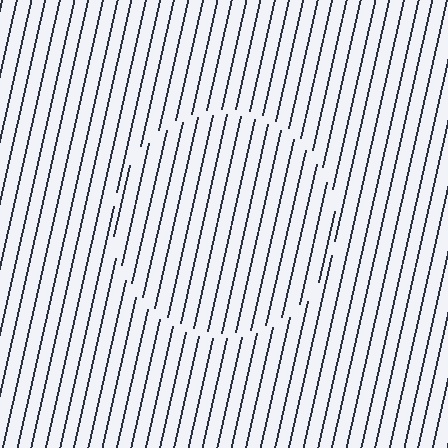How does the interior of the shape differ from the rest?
The interior of the shape contains the same grating, shifted by half a period — the contour is defined by the phase discontinuity where line-ends from the inner and outer gratings abut.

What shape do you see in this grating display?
An illusory circle. The interior of the shape contains the same grating, shifted by half a period — the contour is defined by the phase discontinuity where line-ends from the inner and outer gratings abut.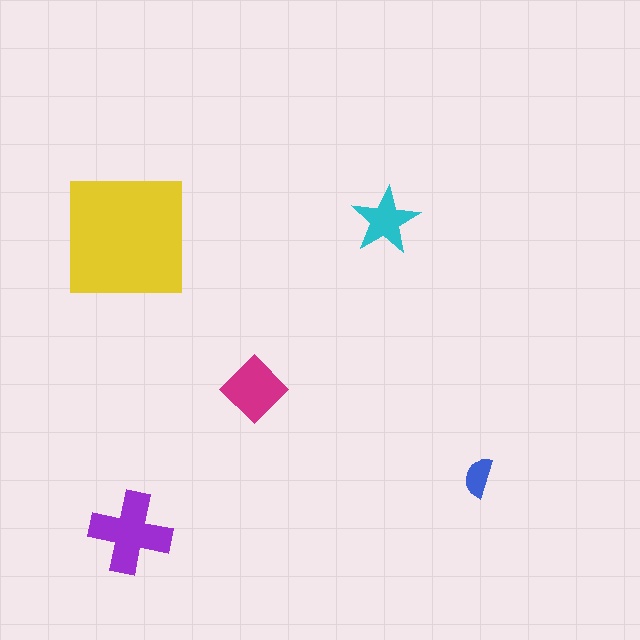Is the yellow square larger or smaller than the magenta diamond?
Larger.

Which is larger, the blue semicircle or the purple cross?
The purple cross.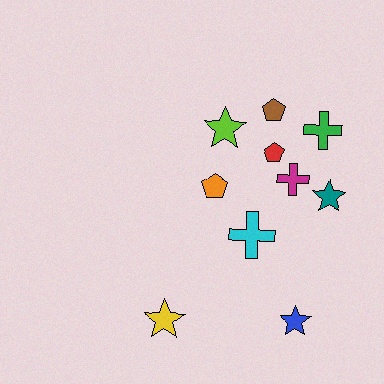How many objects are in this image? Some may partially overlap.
There are 10 objects.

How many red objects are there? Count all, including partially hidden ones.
There is 1 red object.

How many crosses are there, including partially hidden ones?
There are 3 crosses.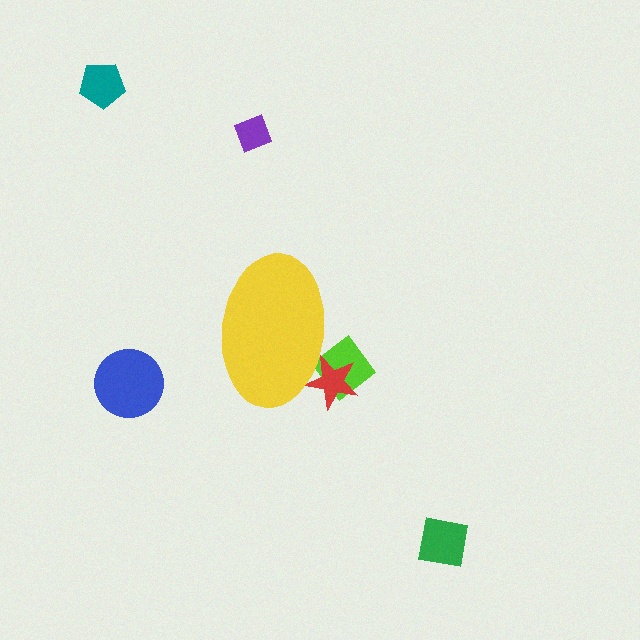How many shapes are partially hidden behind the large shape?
2 shapes are partially hidden.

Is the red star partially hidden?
Yes, the red star is partially hidden behind the yellow ellipse.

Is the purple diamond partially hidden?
No, the purple diamond is fully visible.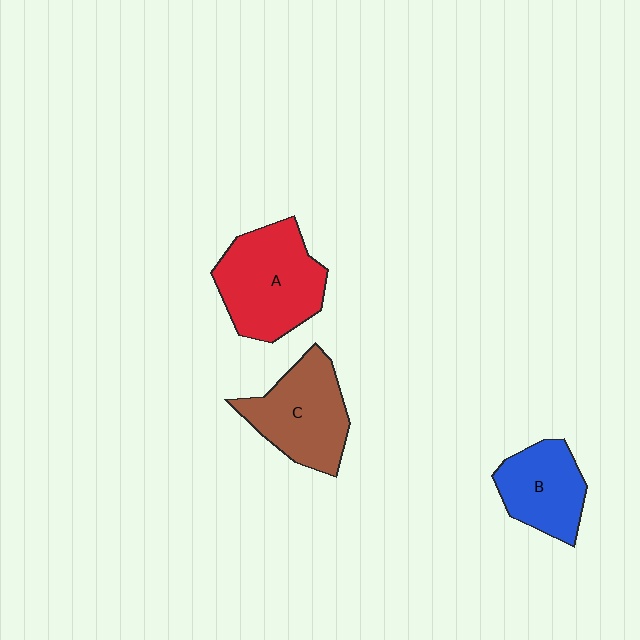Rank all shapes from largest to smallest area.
From largest to smallest: A (red), C (brown), B (blue).